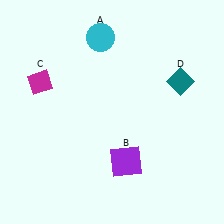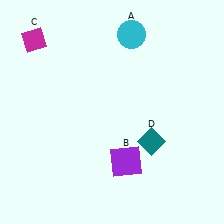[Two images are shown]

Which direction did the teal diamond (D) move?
The teal diamond (D) moved down.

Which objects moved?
The objects that moved are: the cyan circle (A), the magenta diamond (C), the teal diamond (D).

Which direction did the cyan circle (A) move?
The cyan circle (A) moved right.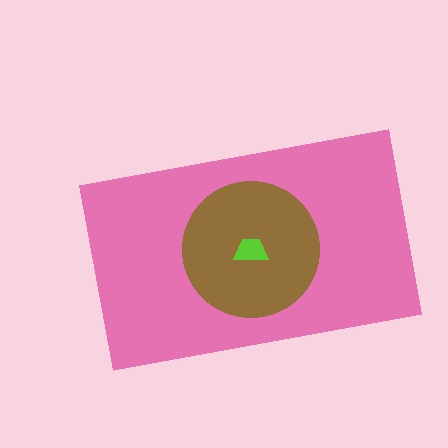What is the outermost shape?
The pink rectangle.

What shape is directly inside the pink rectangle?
The brown circle.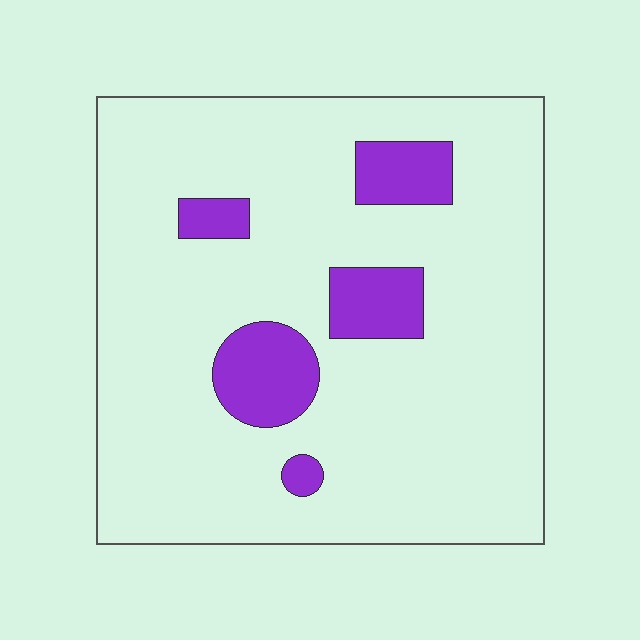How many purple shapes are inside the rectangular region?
5.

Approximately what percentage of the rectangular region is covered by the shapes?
Approximately 15%.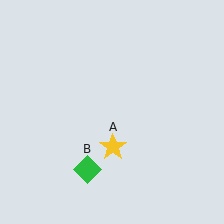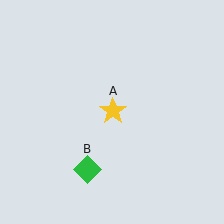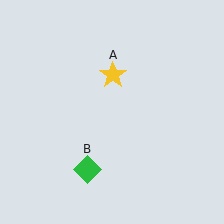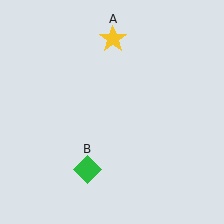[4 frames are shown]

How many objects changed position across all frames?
1 object changed position: yellow star (object A).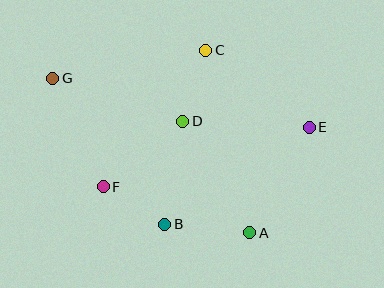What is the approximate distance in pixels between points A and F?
The distance between A and F is approximately 154 pixels.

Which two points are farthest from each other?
Points E and G are farthest from each other.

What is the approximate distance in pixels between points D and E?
The distance between D and E is approximately 127 pixels.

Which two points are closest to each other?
Points B and F are closest to each other.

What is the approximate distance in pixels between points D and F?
The distance between D and F is approximately 103 pixels.